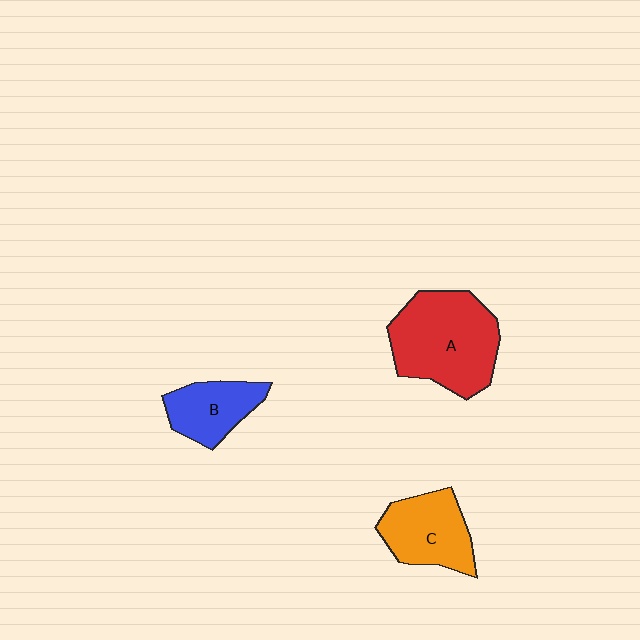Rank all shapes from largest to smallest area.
From largest to smallest: A (red), C (orange), B (blue).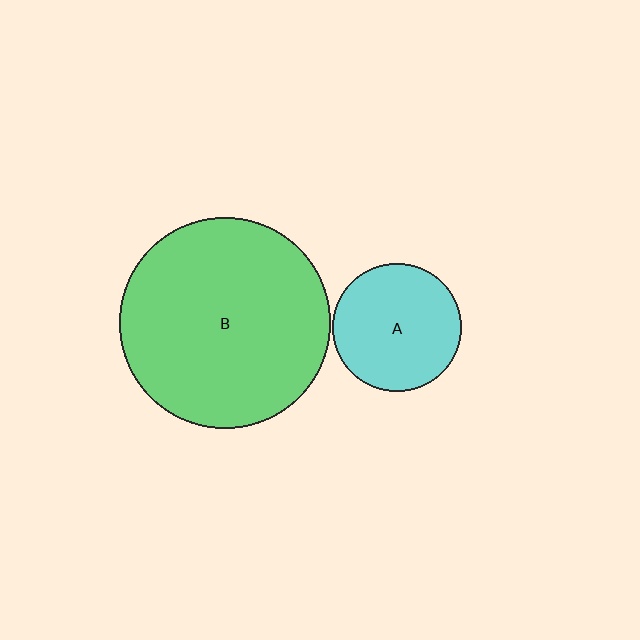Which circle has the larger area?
Circle B (green).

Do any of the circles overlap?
No, none of the circles overlap.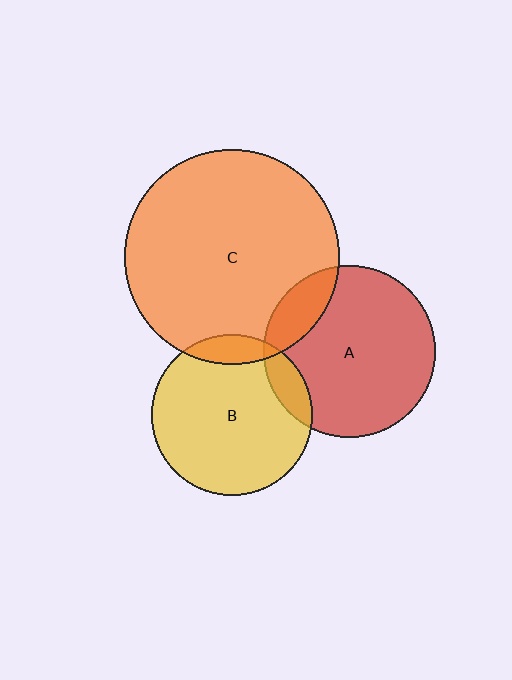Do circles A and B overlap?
Yes.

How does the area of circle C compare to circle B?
Approximately 1.8 times.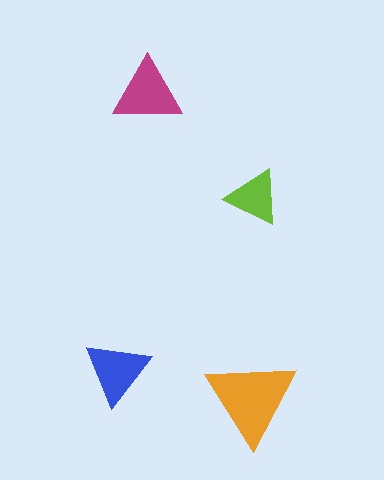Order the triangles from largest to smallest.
the orange one, the magenta one, the blue one, the lime one.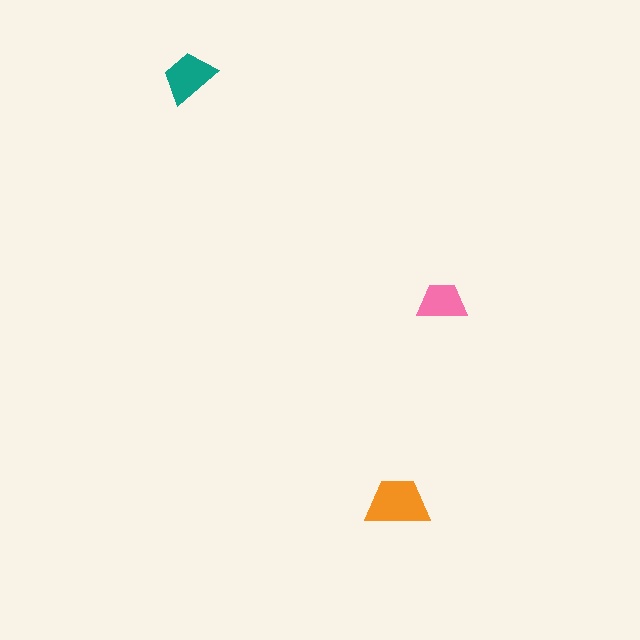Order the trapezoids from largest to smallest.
the orange one, the teal one, the pink one.